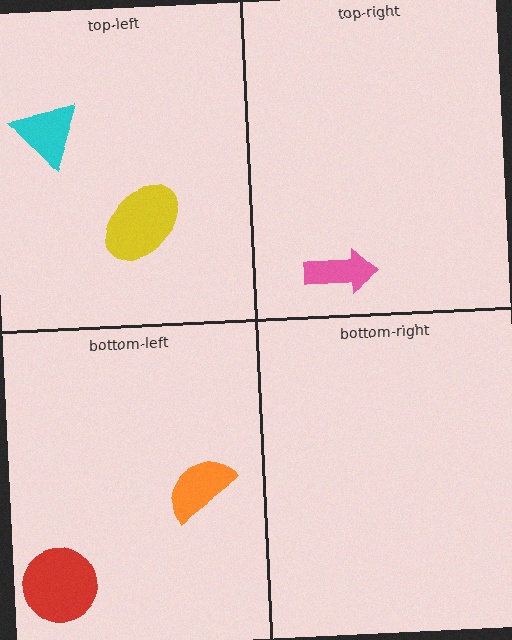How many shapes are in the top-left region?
2.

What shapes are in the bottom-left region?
The orange semicircle, the red circle.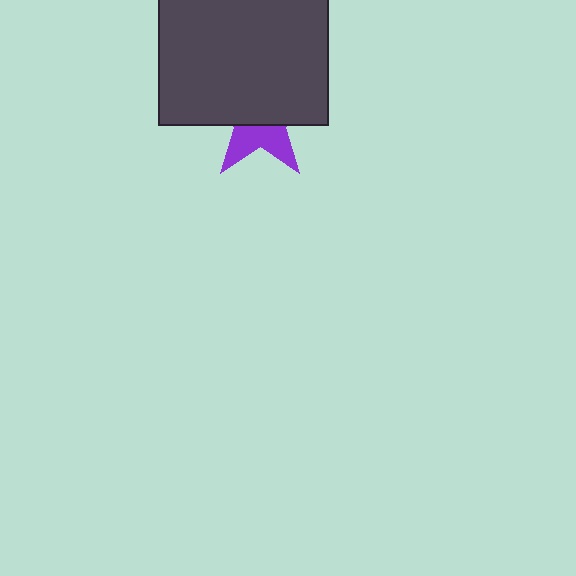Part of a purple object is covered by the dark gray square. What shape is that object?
It is a star.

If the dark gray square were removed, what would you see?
You would see the complete purple star.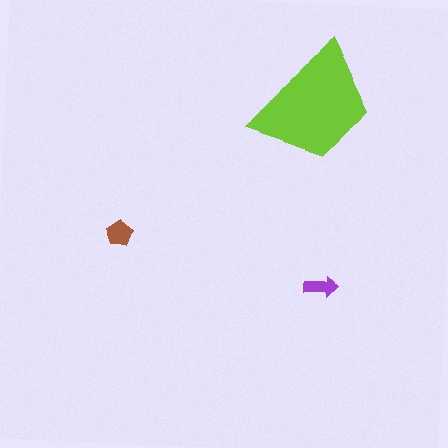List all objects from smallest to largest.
The purple arrow, the brown pentagon, the lime trapezoid.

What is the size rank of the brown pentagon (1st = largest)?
2nd.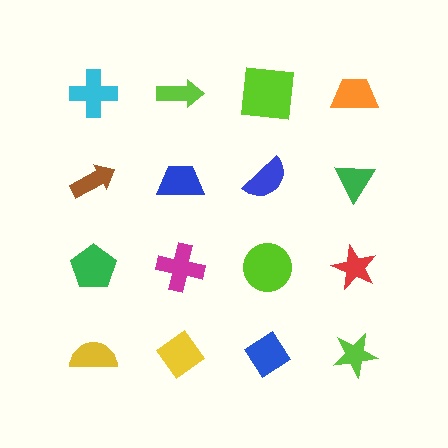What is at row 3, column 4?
A red star.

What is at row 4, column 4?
A lime star.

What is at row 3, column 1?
A green pentagon.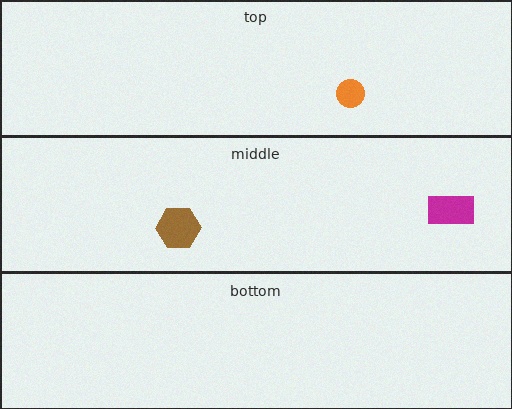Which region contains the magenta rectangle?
The middle region.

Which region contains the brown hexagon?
The middle region.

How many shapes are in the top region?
1.